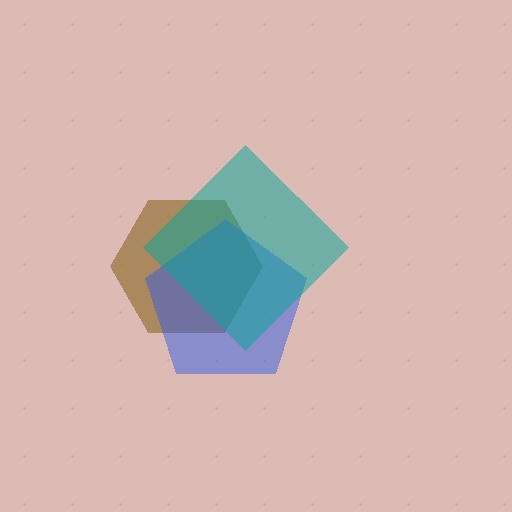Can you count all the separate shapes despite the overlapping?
Yes, there are 3 separate shapes.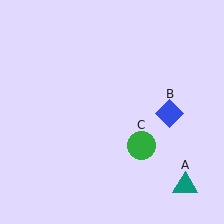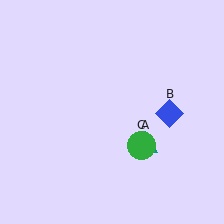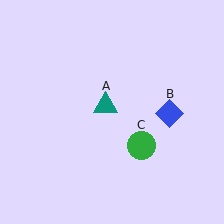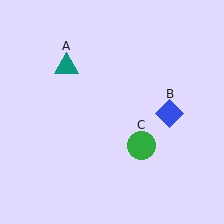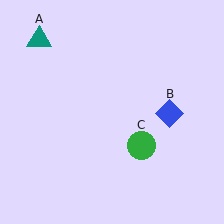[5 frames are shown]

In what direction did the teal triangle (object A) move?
The teal triangle (object A) moved up and to the left.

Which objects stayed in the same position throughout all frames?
Blue diamond (object B) and green circle (object C) remained stationary.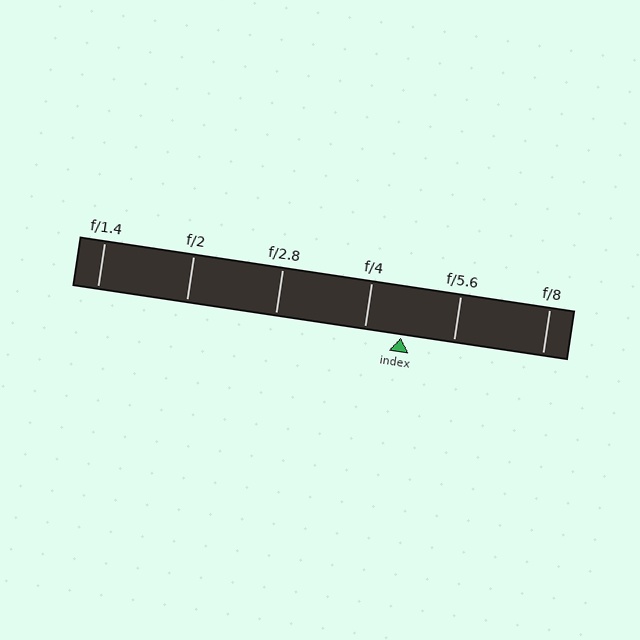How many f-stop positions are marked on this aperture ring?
There are 6 f-stop positions marked.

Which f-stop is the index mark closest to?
The index mark is closest to f/4.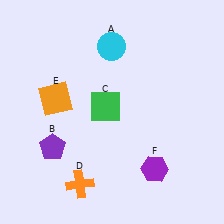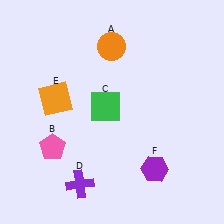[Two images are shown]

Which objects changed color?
A changed from cyan to orange. B changed from purple to pink. D changed from orange to purple.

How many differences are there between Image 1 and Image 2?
There are 3 differences between the two images.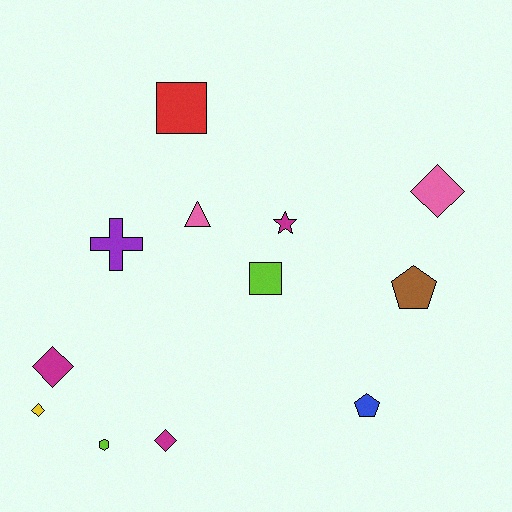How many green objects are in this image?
There are no green objects.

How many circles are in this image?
There are no circles.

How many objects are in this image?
There are 12 objects.